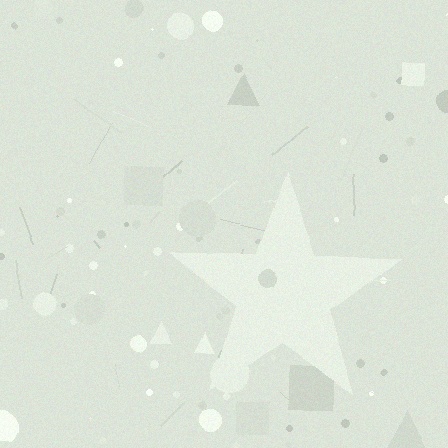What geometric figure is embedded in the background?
A star is embedded in the background.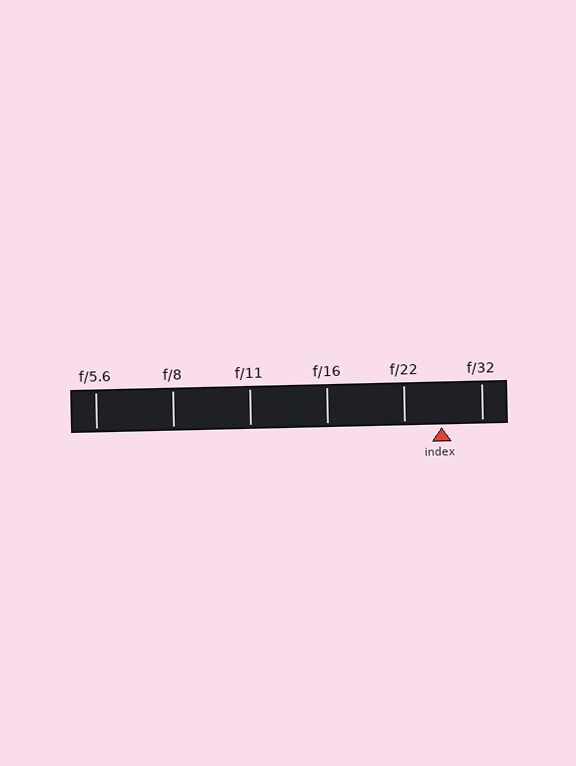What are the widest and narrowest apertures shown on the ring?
The widest aperture shown is f/5.6 and the narrowest is f/32.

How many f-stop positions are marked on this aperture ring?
There are 6 f-stop positions marked.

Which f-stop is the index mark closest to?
The index mark is closest to f/22.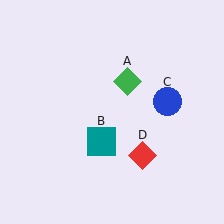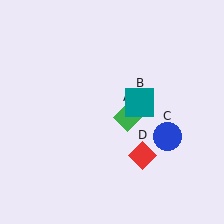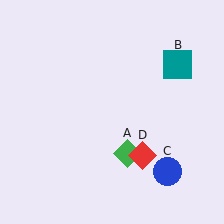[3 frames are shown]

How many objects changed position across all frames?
3 objects changed position: green diamond (object A), teal square (object B), blue circle (object C).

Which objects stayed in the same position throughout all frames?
Red diamond (object D) remained stationary.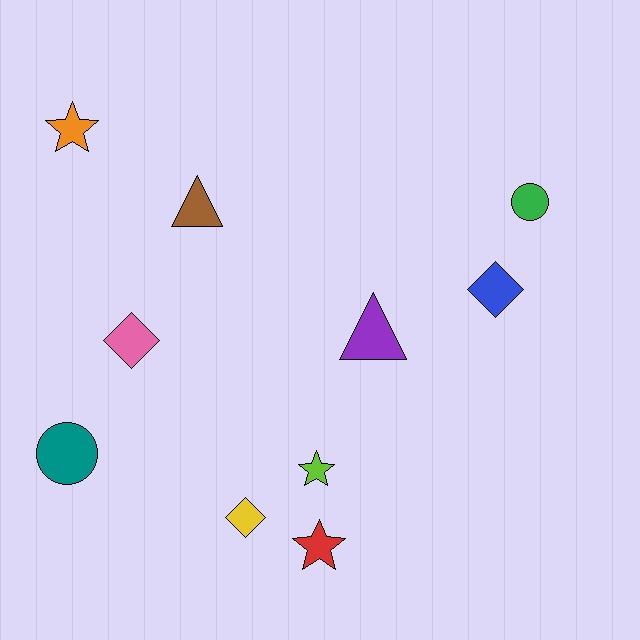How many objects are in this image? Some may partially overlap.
There are 10 objects.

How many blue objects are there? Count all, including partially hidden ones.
There is 1 blue object.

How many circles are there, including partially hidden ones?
There are 2 circles.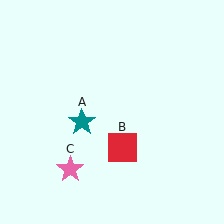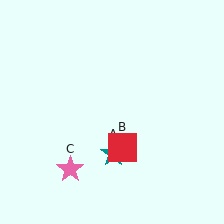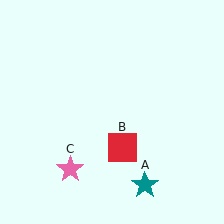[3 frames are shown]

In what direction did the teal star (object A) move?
The teal star (object A) moved down and to the right.